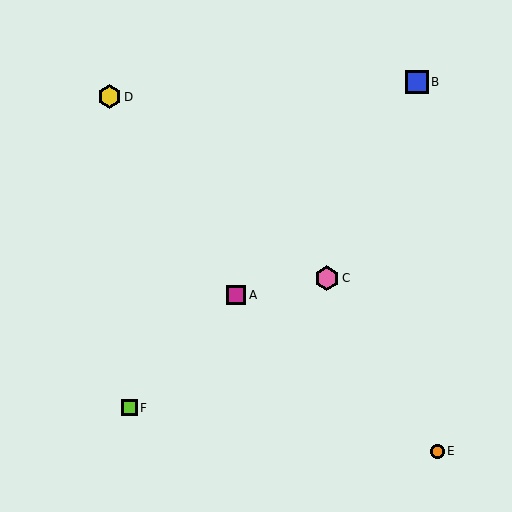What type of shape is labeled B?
Shape B is a blue square.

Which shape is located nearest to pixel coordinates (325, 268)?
The pink hexagon (labeled C) at (327, 278) is nearest to that location.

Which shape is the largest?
The pink hexagon (labeled C) is the largest.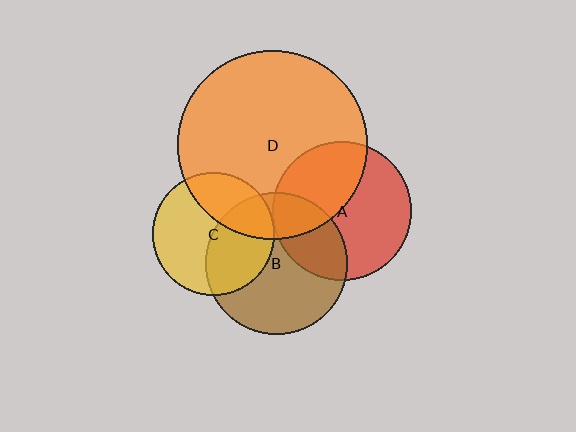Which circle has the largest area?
Circle D (orange).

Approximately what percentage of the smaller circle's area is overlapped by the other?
Approximately 30%.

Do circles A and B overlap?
Yes.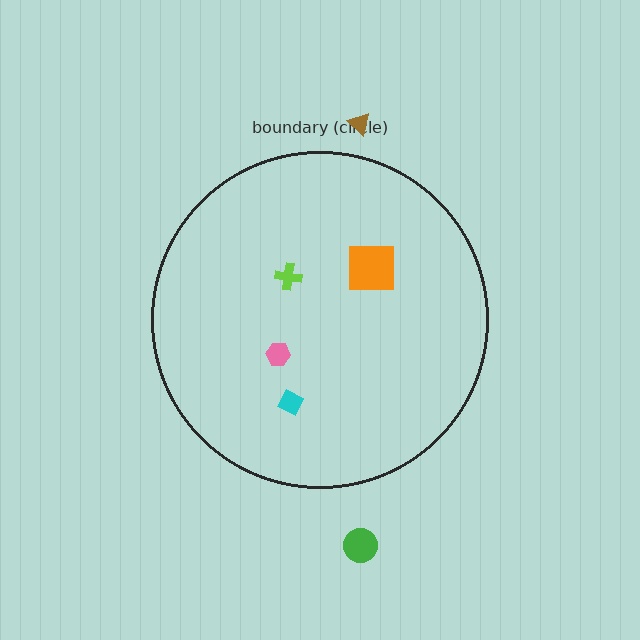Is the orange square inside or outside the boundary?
Inside.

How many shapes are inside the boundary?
4 inside, 2 outside.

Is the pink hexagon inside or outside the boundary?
Inside.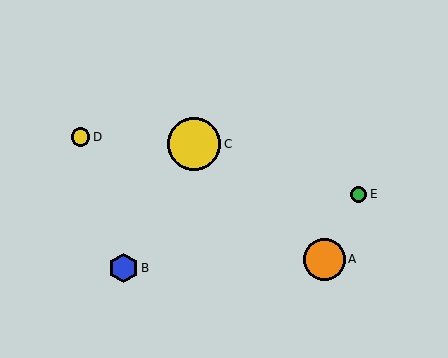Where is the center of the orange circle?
The center of the orange circle is at (325, 259).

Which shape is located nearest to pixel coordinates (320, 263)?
The orange circle (labeled A) at (325, 259) is nearest to that location.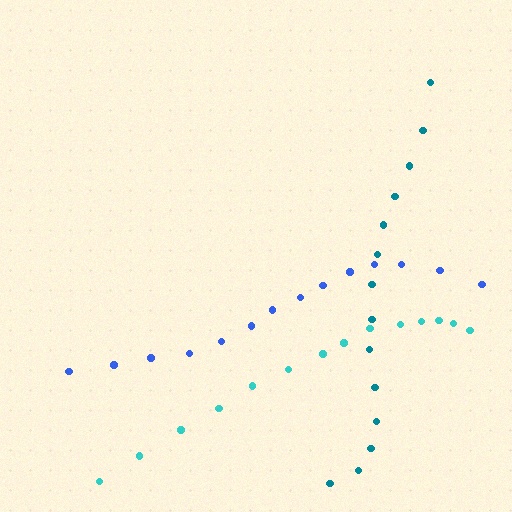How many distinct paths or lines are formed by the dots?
There are 3 distinct paths.